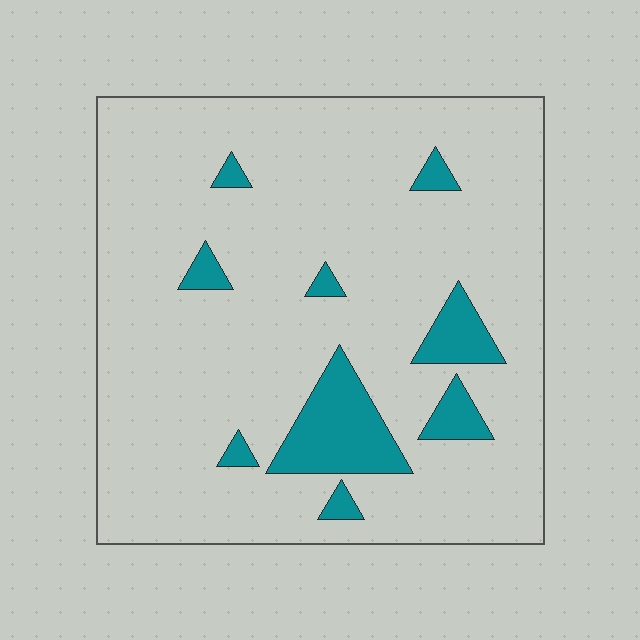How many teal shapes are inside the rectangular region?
9.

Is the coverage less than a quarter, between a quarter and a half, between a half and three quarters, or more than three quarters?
Less than a quarter.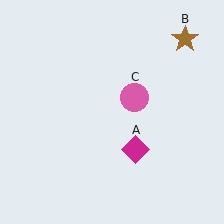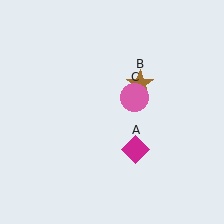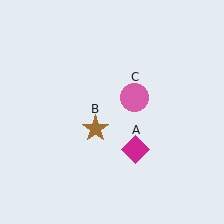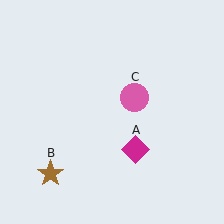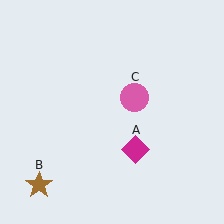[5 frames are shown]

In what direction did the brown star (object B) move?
The brown star (object B) moved down and to the left.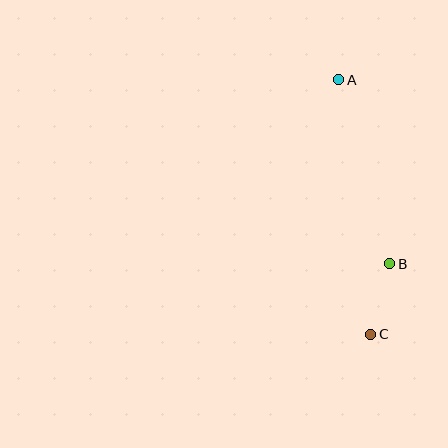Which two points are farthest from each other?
Points A and C are farthest from each other.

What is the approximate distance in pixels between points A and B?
The distance between A and B is approximately 191 pixels.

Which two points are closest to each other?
Points B and C are closest to each other.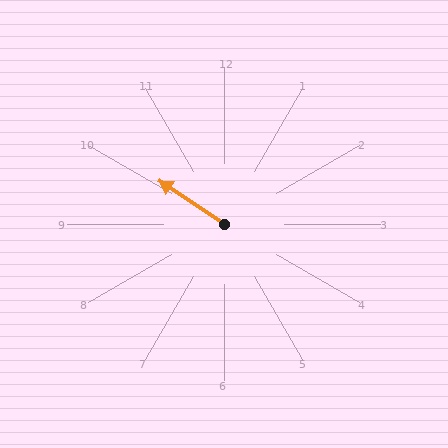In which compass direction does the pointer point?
Northwest.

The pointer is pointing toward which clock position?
Roughly 10 o'clock.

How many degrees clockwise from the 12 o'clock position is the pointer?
Approximately 304 degrees.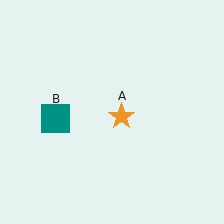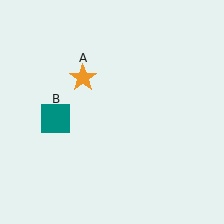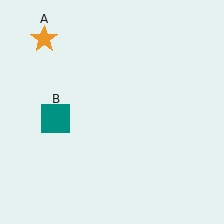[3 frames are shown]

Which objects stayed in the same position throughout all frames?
Teal square (object B) remained stationary.